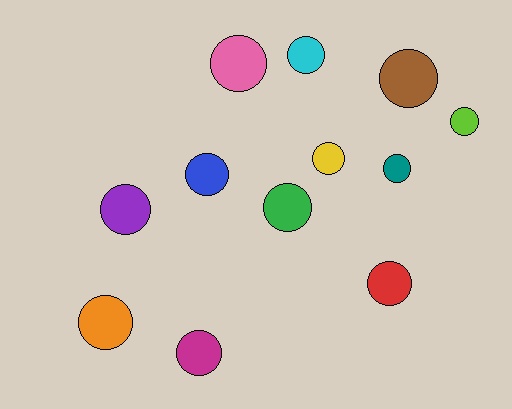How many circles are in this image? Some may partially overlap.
There are 12 circles.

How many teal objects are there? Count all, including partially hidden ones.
There is 1 teal object.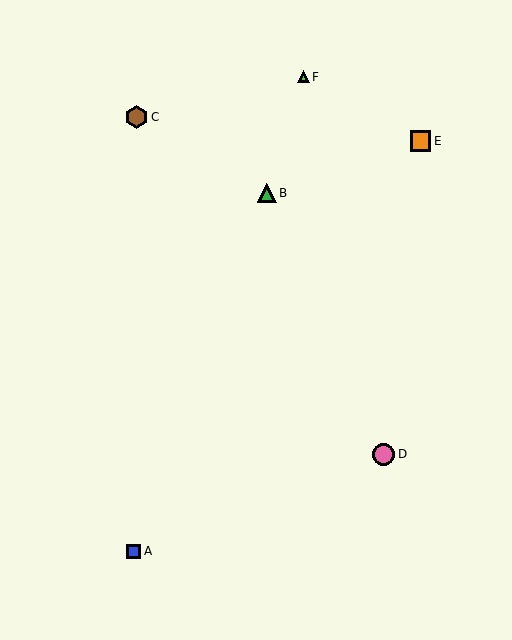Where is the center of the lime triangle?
The center of the lime triangle is at (303, 77).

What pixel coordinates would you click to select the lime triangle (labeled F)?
Click at (303, 77) to select the lime triangle F.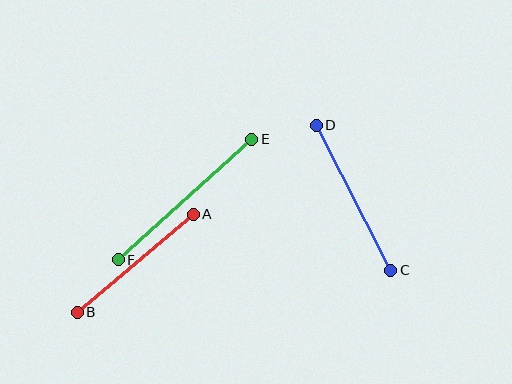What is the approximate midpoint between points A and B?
The midpoint is at approximately (135, 263) pixels.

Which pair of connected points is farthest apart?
Points E and F are farthest apart.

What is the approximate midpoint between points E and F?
The midpoint is at approximately (185, 200) pixels.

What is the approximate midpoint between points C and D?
The midpoint is at approximately (353, 198) pixels.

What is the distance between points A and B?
The distance is approximately 152 pixels.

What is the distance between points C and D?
The distance is approximately 163 pixels.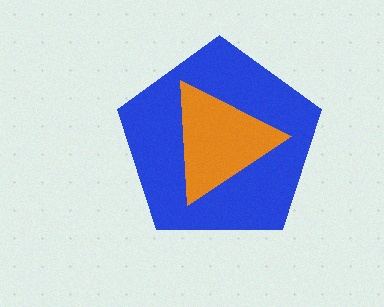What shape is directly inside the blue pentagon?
The orange triangle.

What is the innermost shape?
The orange triangle.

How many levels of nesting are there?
2.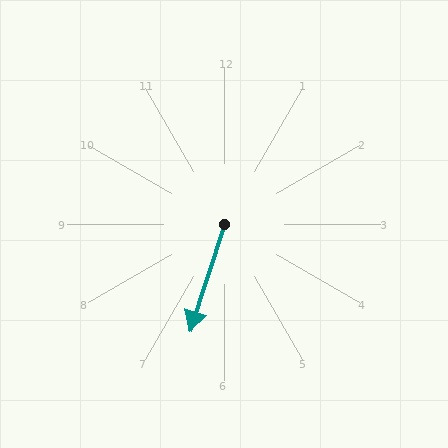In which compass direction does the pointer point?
South.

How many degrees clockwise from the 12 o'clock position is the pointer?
Approximately 198 degrees.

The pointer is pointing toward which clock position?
Roughly 7 o'clock.